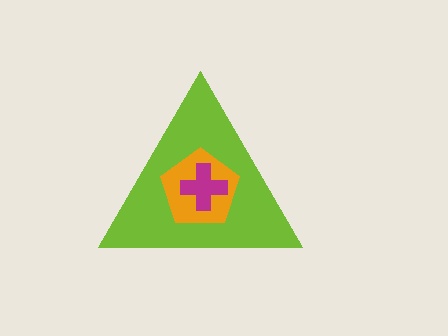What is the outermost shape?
The lime triangle.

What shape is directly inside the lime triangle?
The orange pentagon.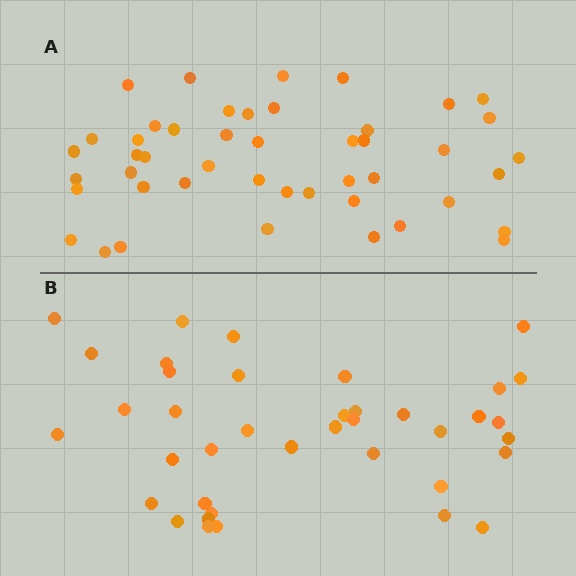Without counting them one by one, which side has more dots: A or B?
Region A (the top region) has more dots.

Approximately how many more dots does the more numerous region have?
Region A has roughly 8 or so more dots than region B.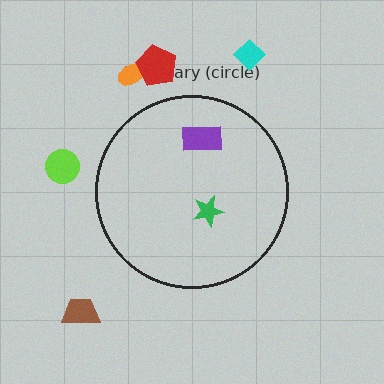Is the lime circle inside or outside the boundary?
Outside.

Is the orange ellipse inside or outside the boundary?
Outside.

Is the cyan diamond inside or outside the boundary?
Outside.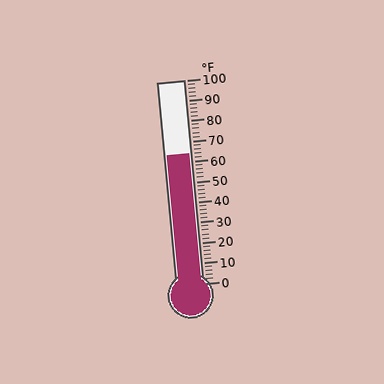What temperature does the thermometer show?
The thermometer shows approximately 64°F.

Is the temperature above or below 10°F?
The temperature is above 10°F.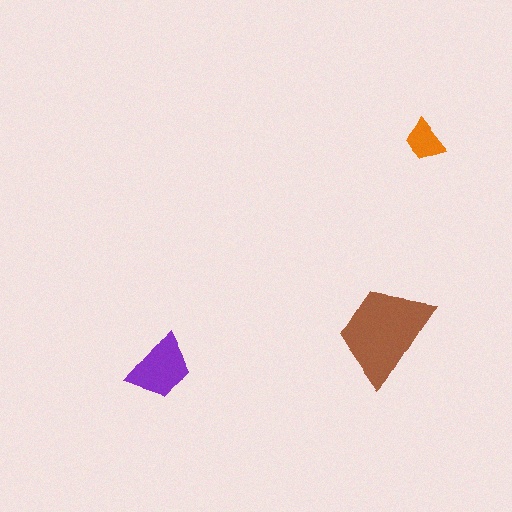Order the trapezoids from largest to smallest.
the brown one, the purple one, the orange one.